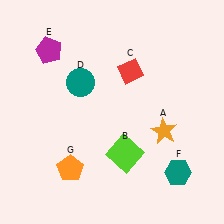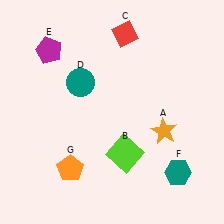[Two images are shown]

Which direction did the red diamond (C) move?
The red diamond (C) moved up.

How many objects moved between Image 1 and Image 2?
1 object moved between the two images.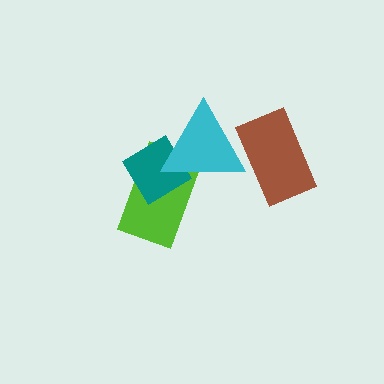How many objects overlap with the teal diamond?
2 objects overlap with the teal diamond.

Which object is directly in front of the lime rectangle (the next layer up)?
The teal diamond is directly in front of the lime rectangle.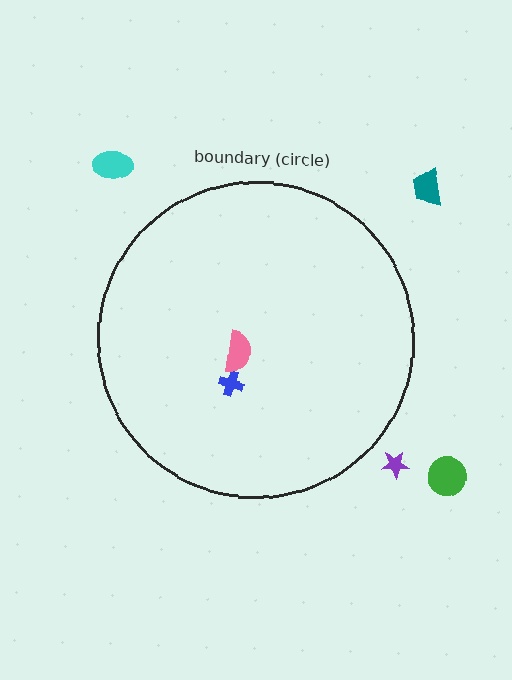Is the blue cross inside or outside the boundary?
Inside.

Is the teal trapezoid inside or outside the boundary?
Outside.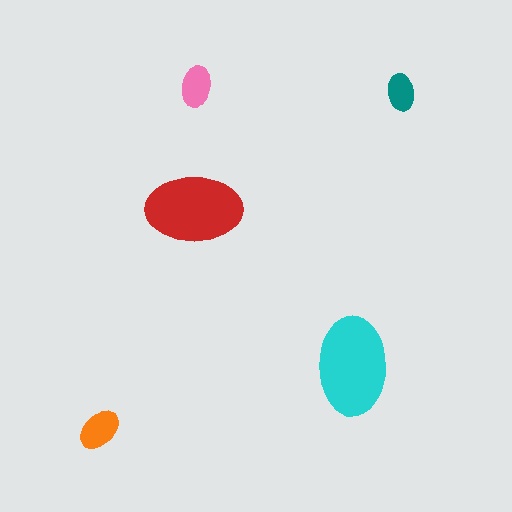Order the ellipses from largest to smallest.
the cyan one, the red one, the orange one, the pink one, the teal one.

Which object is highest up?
The pink ellipse is topmost.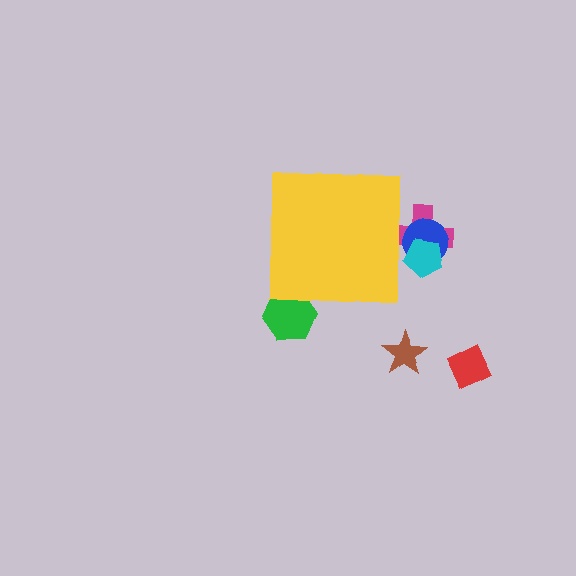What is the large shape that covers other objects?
A yellow square.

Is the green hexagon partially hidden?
Yes, the green hexagon is partially hidden behind the yellow square.